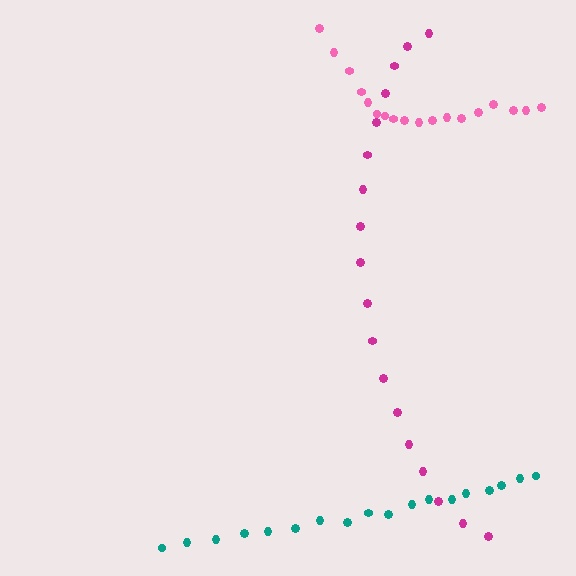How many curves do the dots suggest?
There are 3 distinct paths.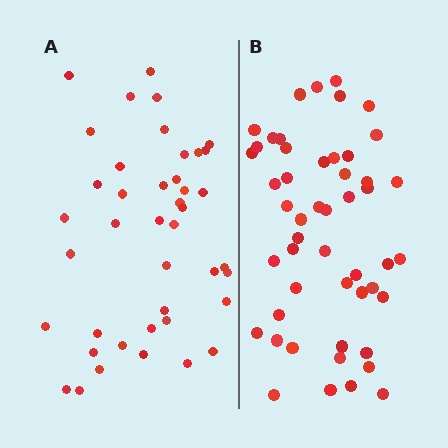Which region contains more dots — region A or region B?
Region B (the right region) has more dots.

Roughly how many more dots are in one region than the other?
Region B has roughly 8 or so more dots than region A.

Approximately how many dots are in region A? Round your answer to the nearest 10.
About 40 dots. (The exact count is 42, which rounds to 40.)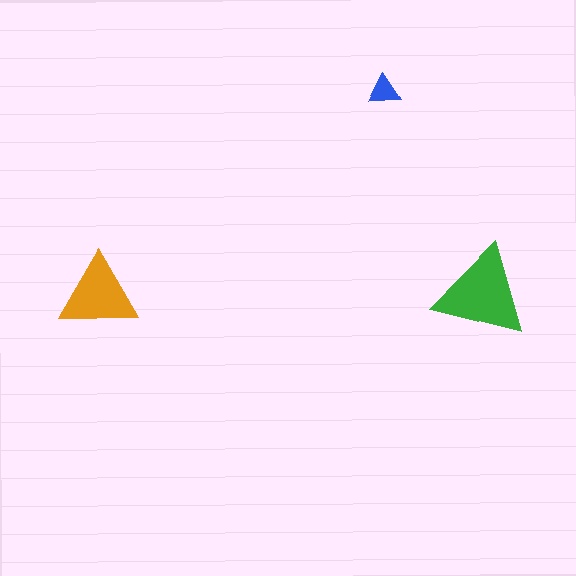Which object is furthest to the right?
The green triangle is rightmost.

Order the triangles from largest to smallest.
the green one, the orange one, the blue one.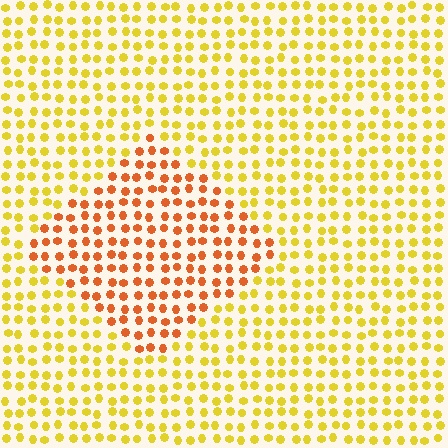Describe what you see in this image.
The image is filled with small yellow elements in a uniform arrangement. A diamond-shaped region is visible where the elements are tinted to a slightly different hue, forming a subtle color boundary.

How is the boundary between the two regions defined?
The boundary is defined purely by a slight shift in hue (about 37 degrees). Spacing, size, and orientation are identical on both sides.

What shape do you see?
I see a diamond.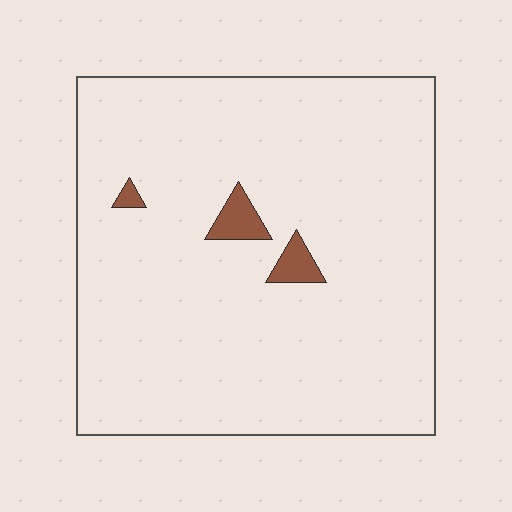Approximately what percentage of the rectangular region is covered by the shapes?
Approximately 5%.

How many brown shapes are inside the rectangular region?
3.